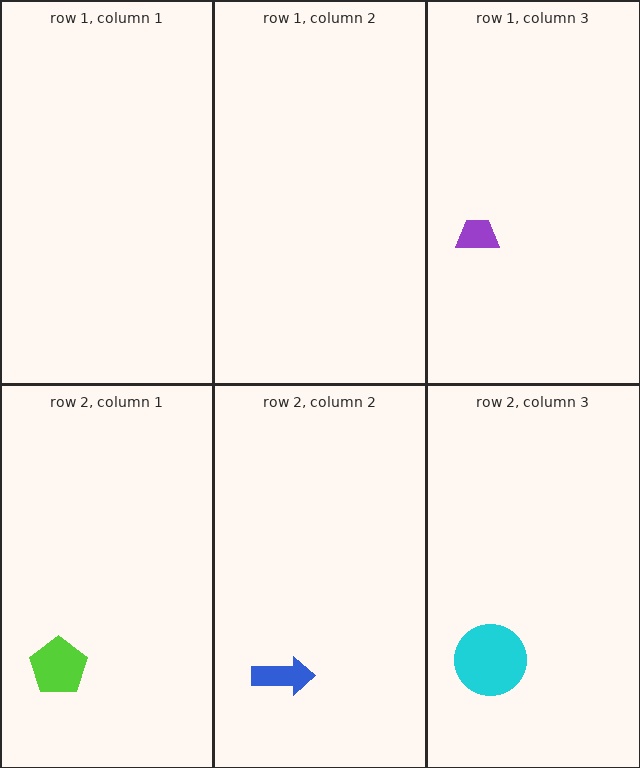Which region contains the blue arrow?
The row 2, column 2 region.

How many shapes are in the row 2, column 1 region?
1.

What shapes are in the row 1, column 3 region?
The purple trapezoid.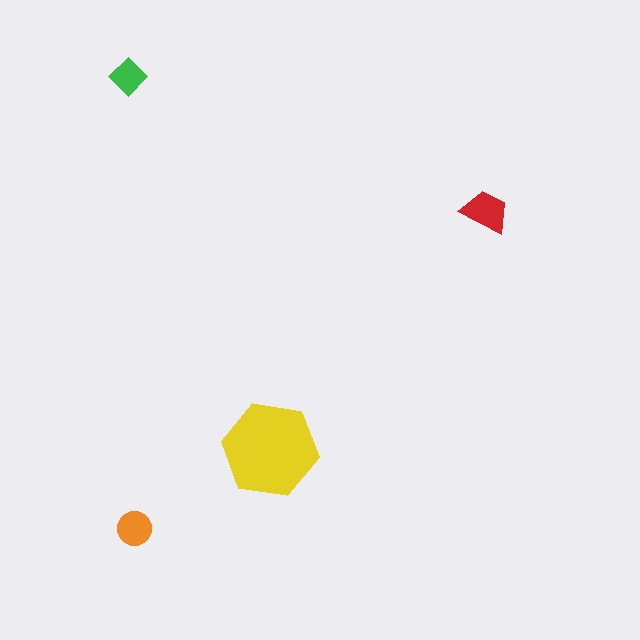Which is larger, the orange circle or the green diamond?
The orange circle.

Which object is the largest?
The yellow hexagon.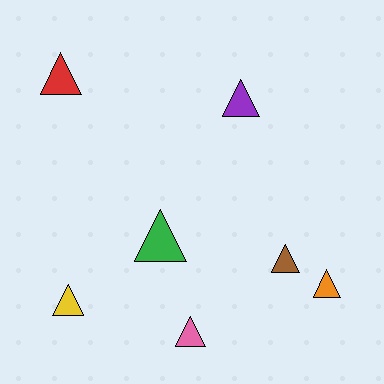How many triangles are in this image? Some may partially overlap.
There are 7 triangles.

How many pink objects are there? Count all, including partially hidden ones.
There is 1 pink object.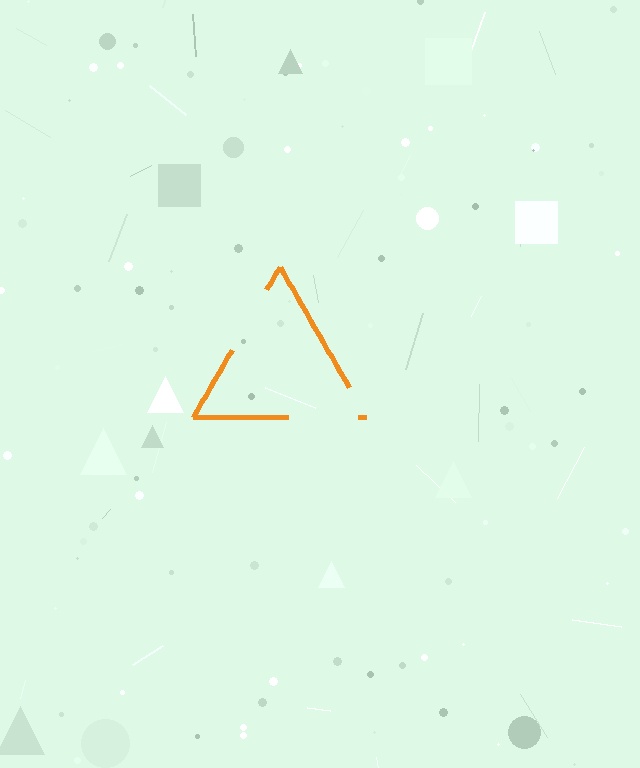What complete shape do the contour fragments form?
The contour fragments form a triangle.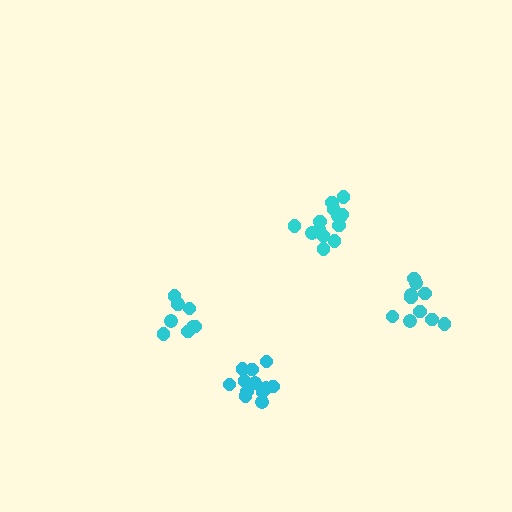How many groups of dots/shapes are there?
There are 4 groups.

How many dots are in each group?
Group 1: 9 dots, Group 2: 12 dots, Group 3: 14 dots, Group 4: 10 dots (45 total).